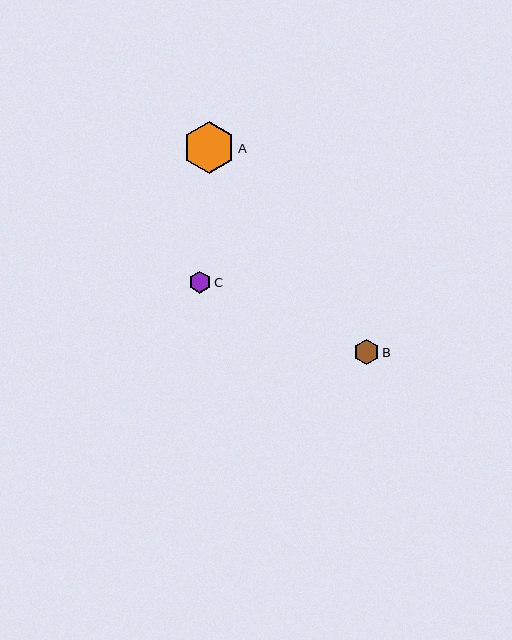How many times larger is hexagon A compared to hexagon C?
Hexagon A is approximately 2.3 times the size of hexagon C.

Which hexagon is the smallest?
Hexagon C is the smallest with a size of approximately 22 pixels.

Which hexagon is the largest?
Hexagon A is the largest with a size of approximately 52 pixels.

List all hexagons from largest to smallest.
From largest to smallest: A, B, C.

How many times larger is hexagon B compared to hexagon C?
Hexagon B is approximately 1.1 times the size of hexagon C.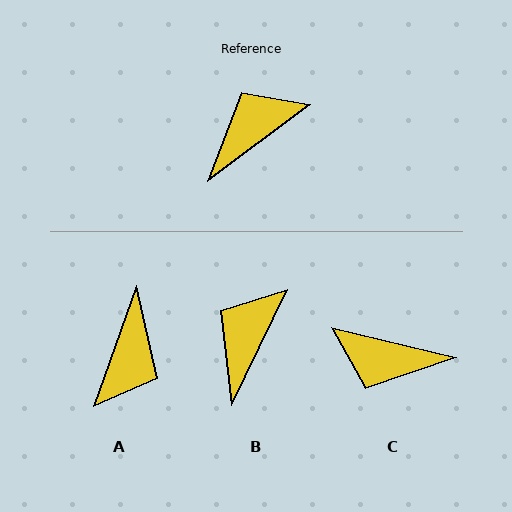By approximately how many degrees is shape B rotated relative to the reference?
Approximately 28 degrees counter-clockwise.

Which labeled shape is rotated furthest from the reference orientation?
A, about 147 degrees away.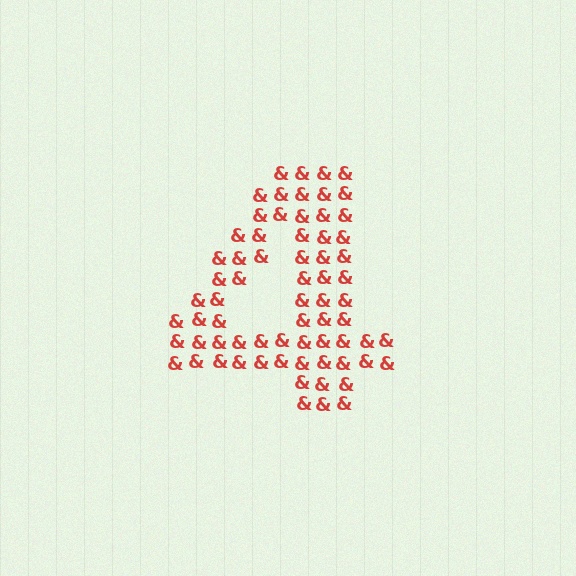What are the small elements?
The small elements are ampersands.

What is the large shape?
The large shape is the digit 4.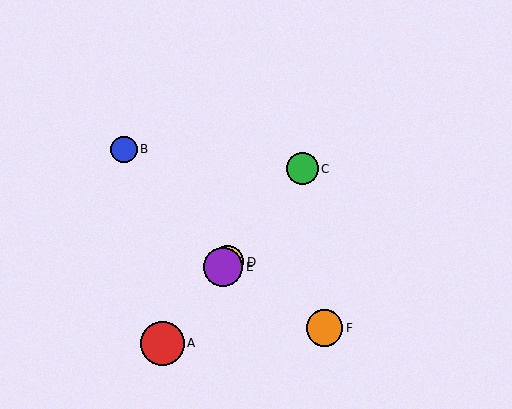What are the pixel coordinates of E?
Object E is at (223, 267).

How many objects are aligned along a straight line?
4 objects (A, C, D, E) are aligned along a straight line.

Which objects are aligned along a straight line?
Objects A, C, D, E are aligned along a straight line.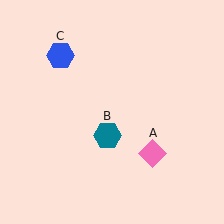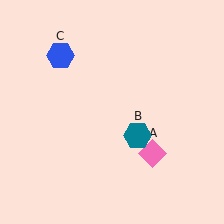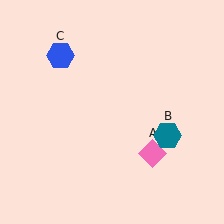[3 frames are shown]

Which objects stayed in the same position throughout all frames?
Pink diamond (object A) and blue hexagon (object C) remained stationary.